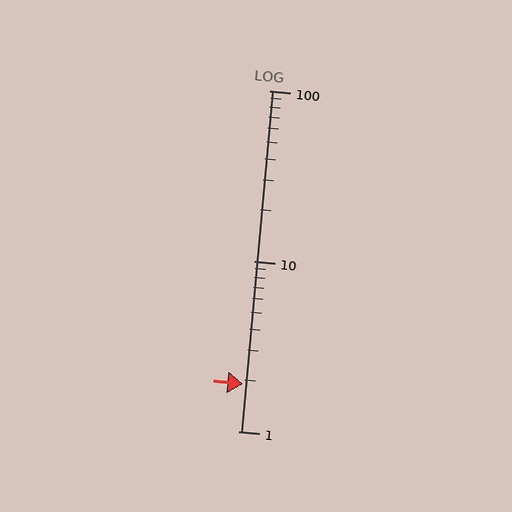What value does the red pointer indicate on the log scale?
The pointer indicates approximately 1.9.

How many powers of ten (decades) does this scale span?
The scale spans 2 decades, from 1 to 100.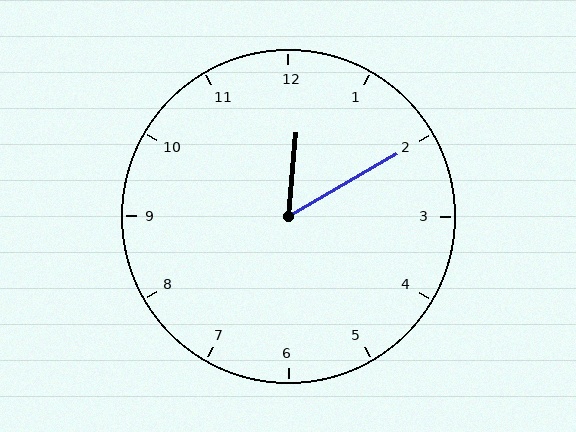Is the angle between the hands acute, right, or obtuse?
It is acute.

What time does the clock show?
12:10.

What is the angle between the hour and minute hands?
Approximately 55 degrees.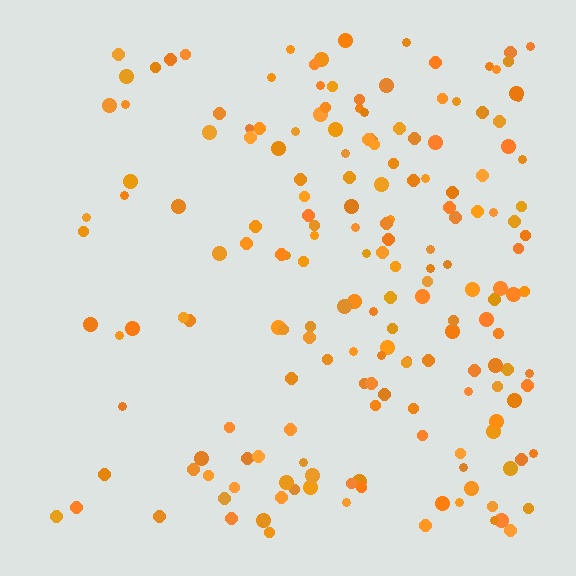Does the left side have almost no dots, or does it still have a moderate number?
Still a moderate number, just noticeably fewer than the right.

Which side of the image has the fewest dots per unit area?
The left.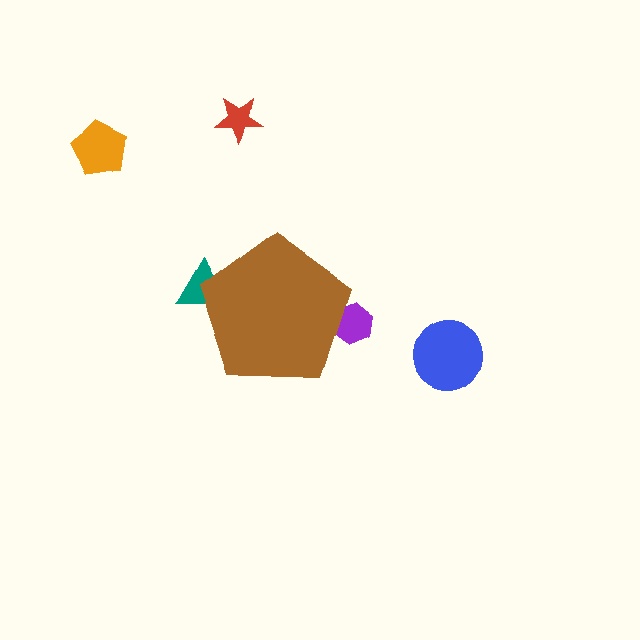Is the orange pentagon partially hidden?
No, the orange pentagon is fully visible.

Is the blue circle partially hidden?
No, the blue circle is fully visible.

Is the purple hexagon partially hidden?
Yes, the purple hexagon is partially hidden behind the brown pentagon.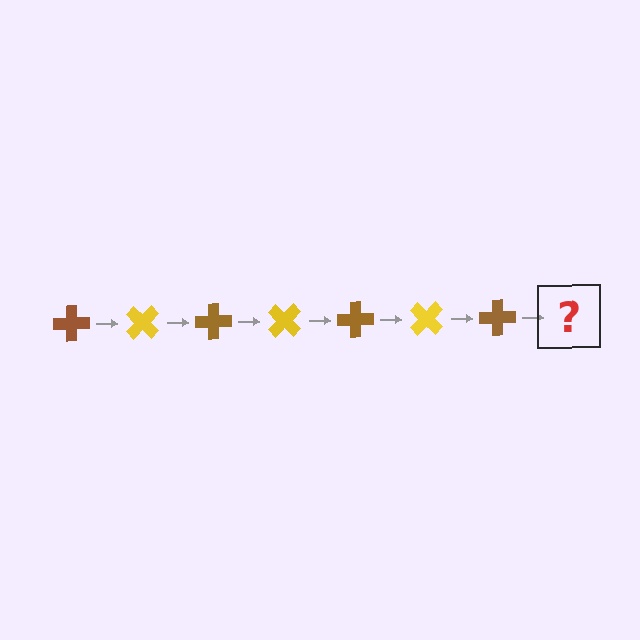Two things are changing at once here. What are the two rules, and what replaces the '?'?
The two rules are that it rotates 45 degrees each step and the color cycles through brown and yellow. The '?' should be a yellow cross, rotated 315 degrees from the start.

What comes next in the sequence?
The next element should be a yellow cross, rotated 315 degrees from the start.